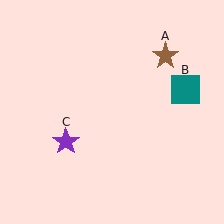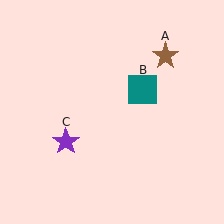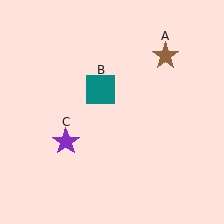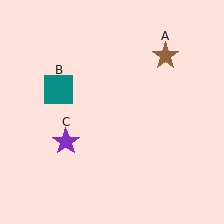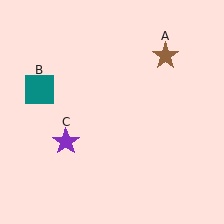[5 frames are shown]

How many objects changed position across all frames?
1 object changed position: teal square (object B).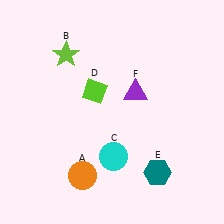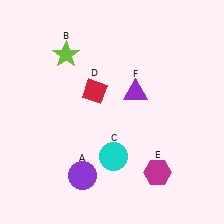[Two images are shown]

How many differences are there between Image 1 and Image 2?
There are 3 differences between the two images.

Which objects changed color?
A changed from orange to purple. D changed from lime to red. E changed from teal to magenta.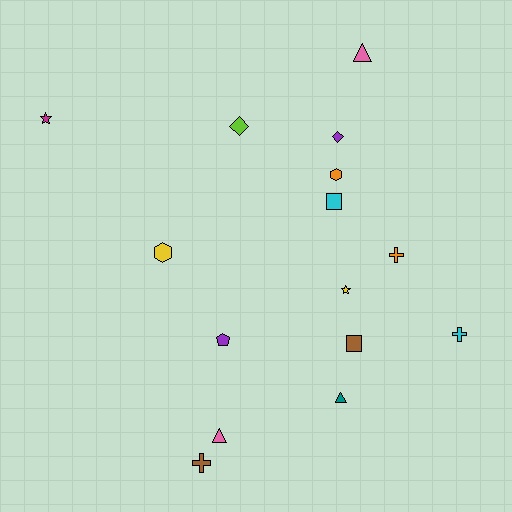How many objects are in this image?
There are 15 objects.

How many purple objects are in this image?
There are 2 purple objects.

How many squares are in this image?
There are 2 squares.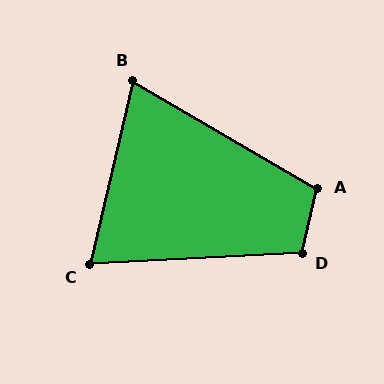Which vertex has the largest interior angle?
D, at approximately 107 degrees.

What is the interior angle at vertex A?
Approximately 106 degrees (obtuse).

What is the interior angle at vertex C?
Approximately 74 degrees (acute).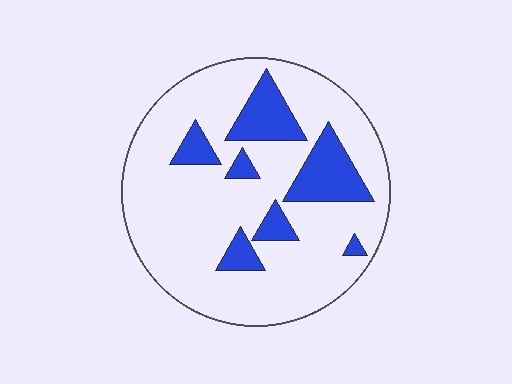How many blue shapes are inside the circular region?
7.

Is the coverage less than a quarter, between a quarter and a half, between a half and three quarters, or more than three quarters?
Less than a quarter.